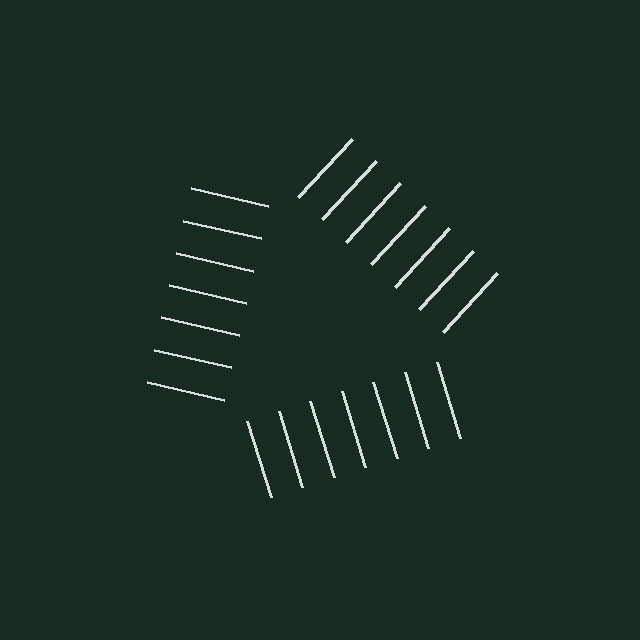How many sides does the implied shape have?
3 sides — the line-ends trace a triangle.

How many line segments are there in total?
21 — 7 along each of the 3 edges.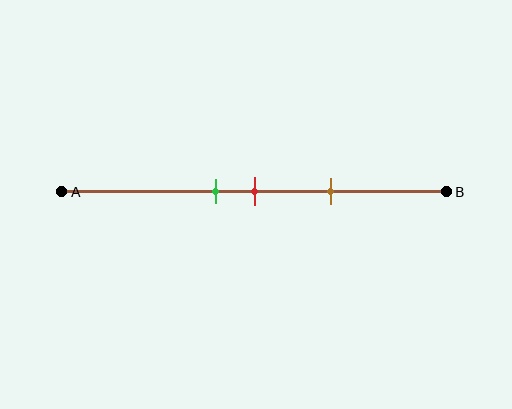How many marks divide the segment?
There are 3 marks dividing the segment.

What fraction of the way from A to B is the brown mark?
The brown mark is approximately 70% (0.7) of the way from A to B.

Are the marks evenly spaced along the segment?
Yes, the marks are approximately evenly spaced.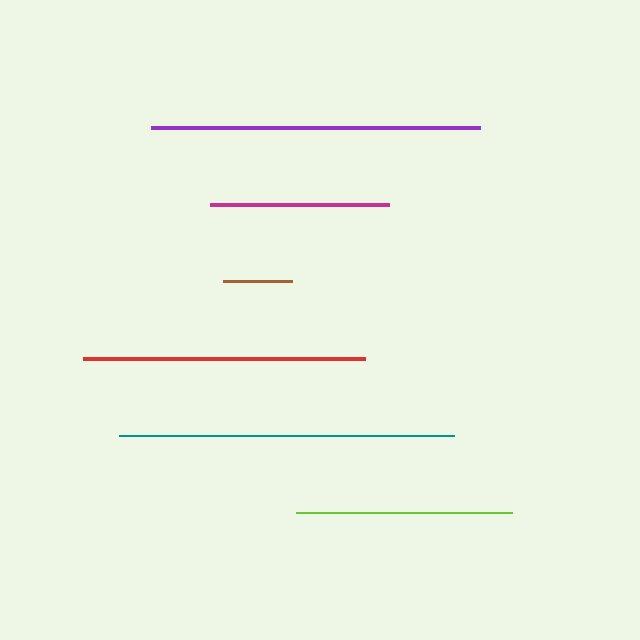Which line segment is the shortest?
The brown line is the shortest at approximately 69 pixels.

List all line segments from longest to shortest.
From longest to shortest: teal, purple, red, lime, magenta, brown.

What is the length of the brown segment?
The brown segment is approximately 69 pixels long.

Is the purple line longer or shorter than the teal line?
The teal line is longer than the purple line.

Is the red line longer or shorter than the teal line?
The teal line is longer than the red line.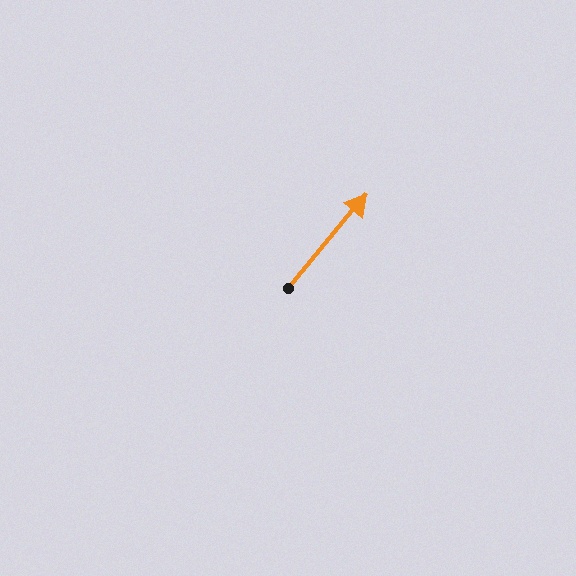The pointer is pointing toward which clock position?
Roughly 1 o'clock.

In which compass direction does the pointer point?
Northeast.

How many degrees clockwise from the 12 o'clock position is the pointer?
Approximately 40 degrees.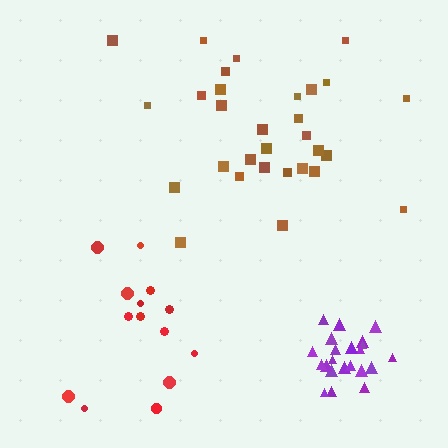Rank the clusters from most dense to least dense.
purple, brown, red.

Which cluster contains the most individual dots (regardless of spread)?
Brown (30).